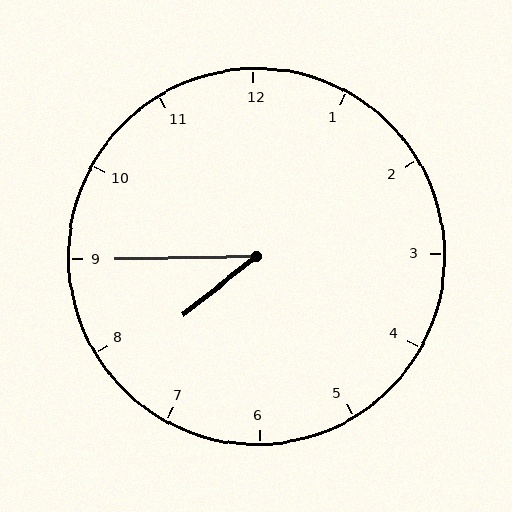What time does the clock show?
7:45.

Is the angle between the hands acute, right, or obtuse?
It is acute.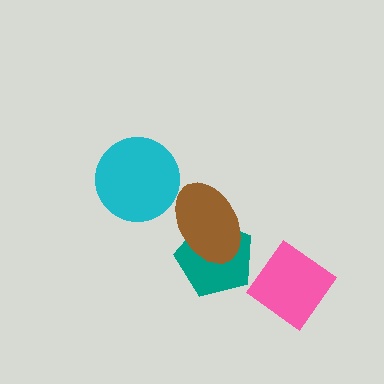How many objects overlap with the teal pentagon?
1 object overlaps with the teal pentagon.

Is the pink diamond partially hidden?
No, no other shape covers it.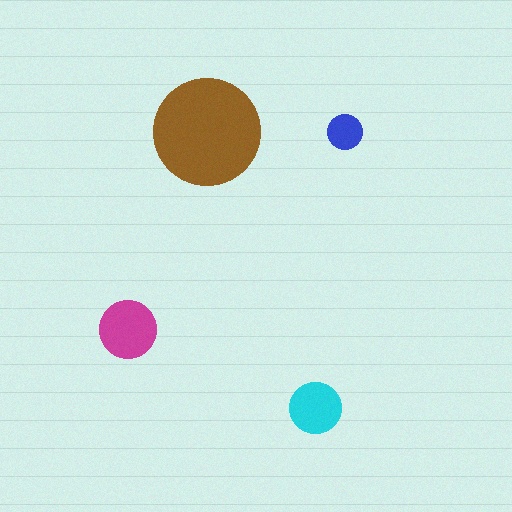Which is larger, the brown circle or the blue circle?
The brown one.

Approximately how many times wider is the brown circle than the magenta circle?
About 2 times wider.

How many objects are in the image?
There are 4 objects in the image.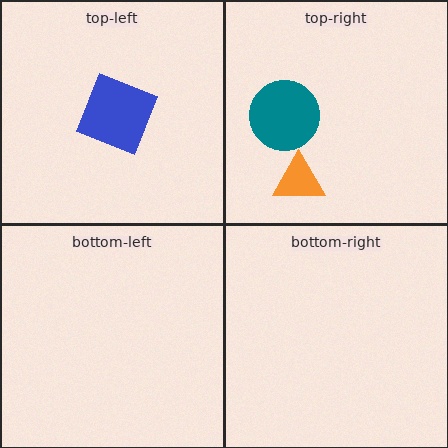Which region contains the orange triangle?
The top-right region.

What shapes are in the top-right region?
The orange triangle, the teal circle.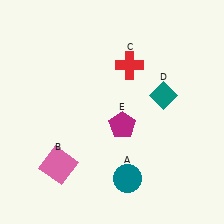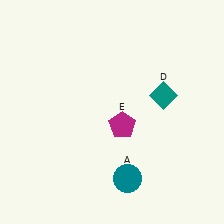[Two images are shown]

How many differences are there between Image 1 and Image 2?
There are 2 differences between the two images.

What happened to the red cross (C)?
The red cross (C) was removed in Image 2. It was in the top-right area of Image 1.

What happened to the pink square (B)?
The pink square (B) was removed in Image 2. It was in the bottom-left area of Image 1.